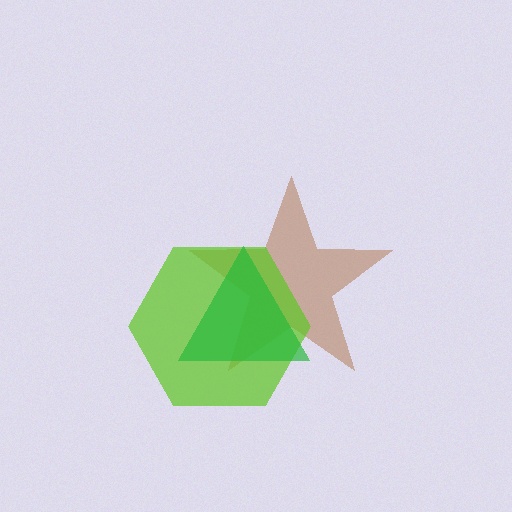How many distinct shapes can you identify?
There are 3 distinct shapes: a brown star, a lime hexagon, a green triangle.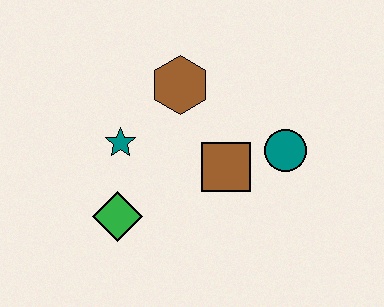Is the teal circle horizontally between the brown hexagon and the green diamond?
No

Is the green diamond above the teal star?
No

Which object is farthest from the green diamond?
The teal circle is farthest from the green diamond.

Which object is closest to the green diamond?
The teal star is closest to the green diamond.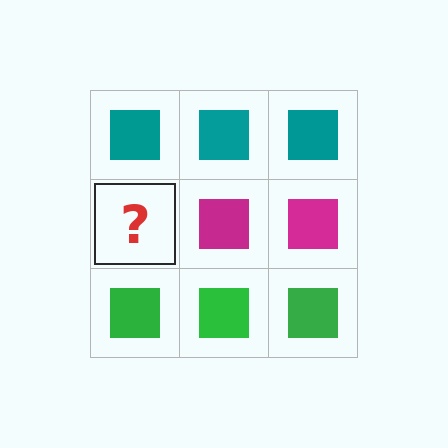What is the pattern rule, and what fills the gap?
The rule is that each row has a consistent color. The gap should be filled with a magenta square.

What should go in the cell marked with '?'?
The missing cell should contain a magenta square.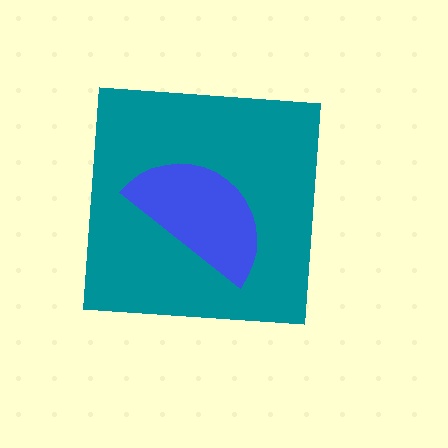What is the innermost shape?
The blue semicircle.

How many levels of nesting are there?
2.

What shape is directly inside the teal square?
The blue semicircle.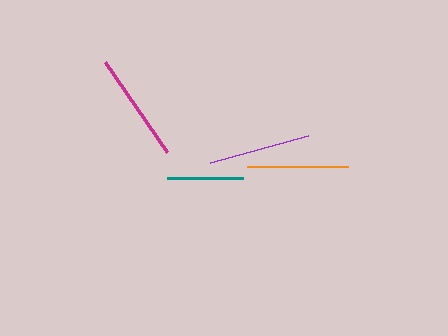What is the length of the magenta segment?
The magenta segment is approximately 109 pixels long.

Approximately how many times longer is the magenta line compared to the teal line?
The magenta line is approximately 1.4 times the length of the teal line.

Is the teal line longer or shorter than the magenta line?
The magenta line is longer than the teal line.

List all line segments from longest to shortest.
From longest to shortest: magenta, purple, orange, teal.